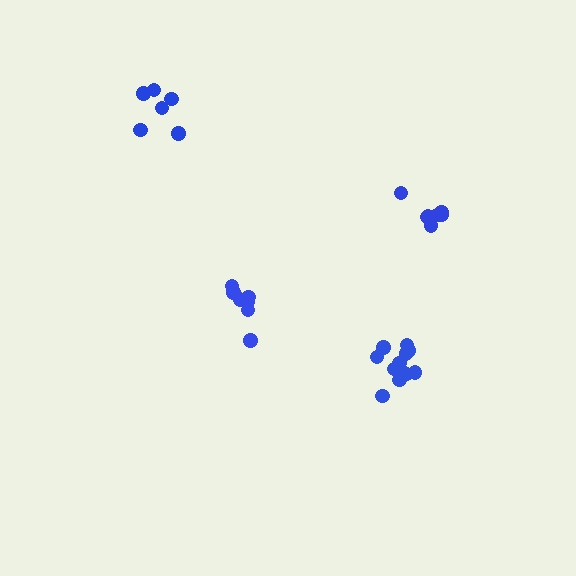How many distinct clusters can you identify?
There are 4 distinct clusters.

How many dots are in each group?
Group 1: 7 dots, Group 2: 6 dots, Group 3: 12 dots, Group 4: 7 dots (32 total).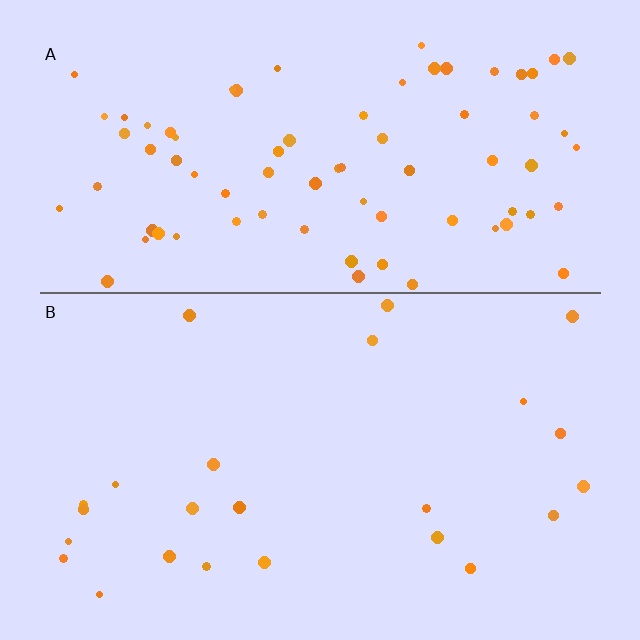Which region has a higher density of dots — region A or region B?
A (the top).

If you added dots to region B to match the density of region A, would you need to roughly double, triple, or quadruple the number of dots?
Approximately triple.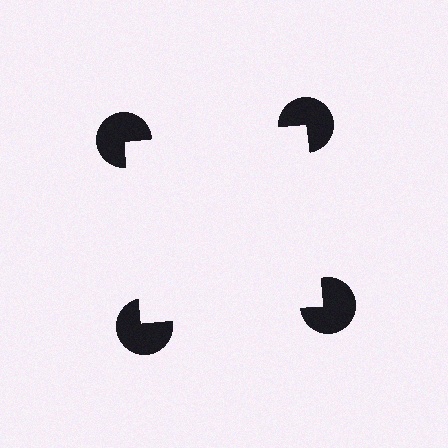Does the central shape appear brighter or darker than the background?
It typically appears slightly brighter than the background, even though no actual brightness change is drawn.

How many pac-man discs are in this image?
There are 4 — one at each vertex of the illusory square.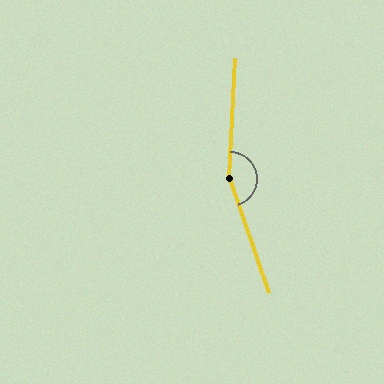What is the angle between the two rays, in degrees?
Approximately 159 degrees.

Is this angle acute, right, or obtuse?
It is obtuse.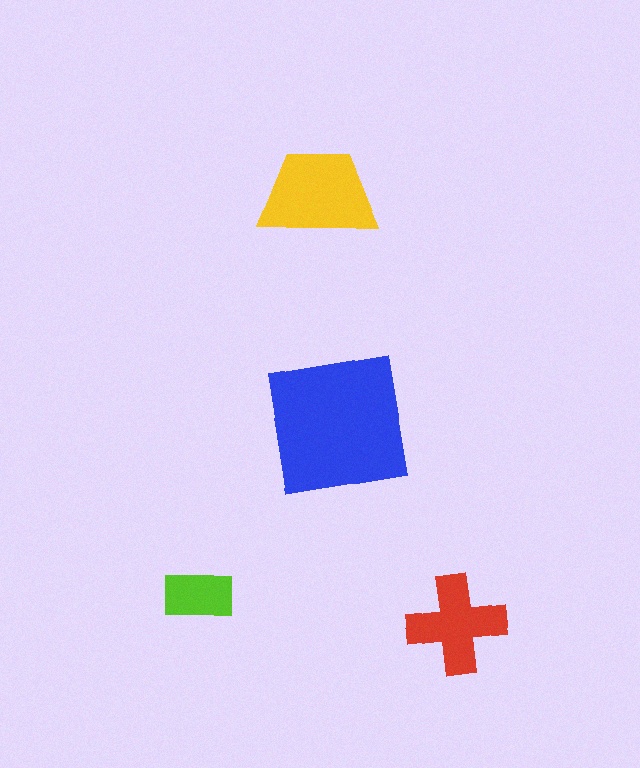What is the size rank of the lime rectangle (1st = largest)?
4th.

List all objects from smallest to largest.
The lime rectangle, the red cross, the yellow trapezoid, the blue square.